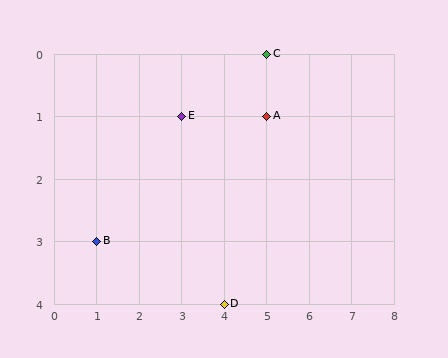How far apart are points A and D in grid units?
Points A and D are 1 column and 3 rows apart (about 3.2 grid units diagonally).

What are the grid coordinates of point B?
Point B is at grid coordinates (1, 3).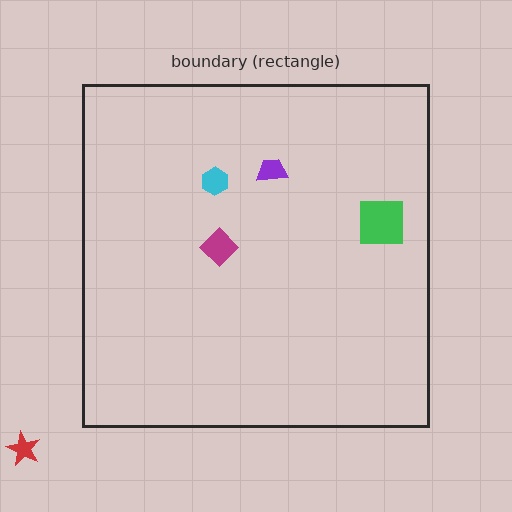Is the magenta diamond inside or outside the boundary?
Inside.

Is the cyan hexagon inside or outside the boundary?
Inside.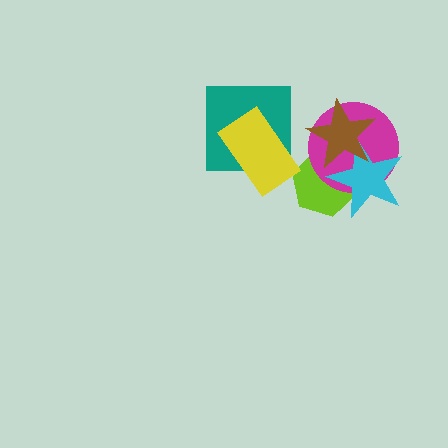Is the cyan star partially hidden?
Yes, it is partially covered by another shape.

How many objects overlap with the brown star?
3 objects overlap with the brown star.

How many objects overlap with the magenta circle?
3 objects overlap with the magenta circle.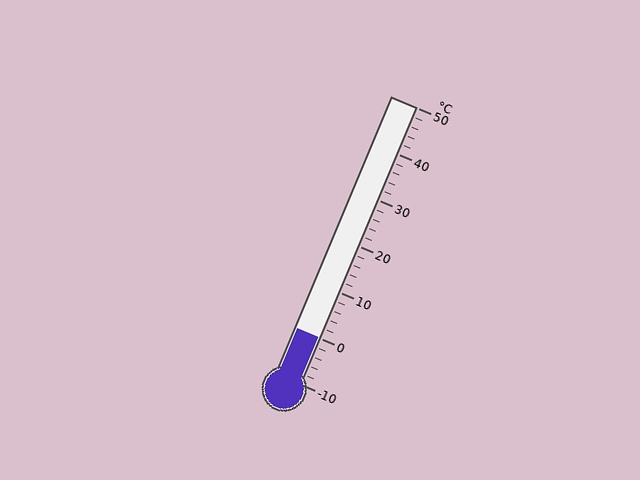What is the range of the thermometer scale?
The thermometer scale ranges from -10°C to 50°C.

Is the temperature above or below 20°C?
The temperature is below 20°C.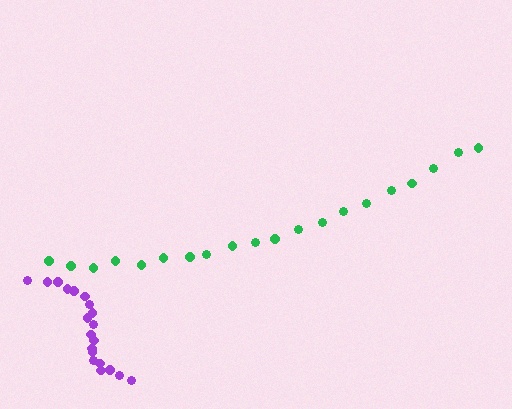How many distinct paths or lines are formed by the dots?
There are 2 distinct paths.